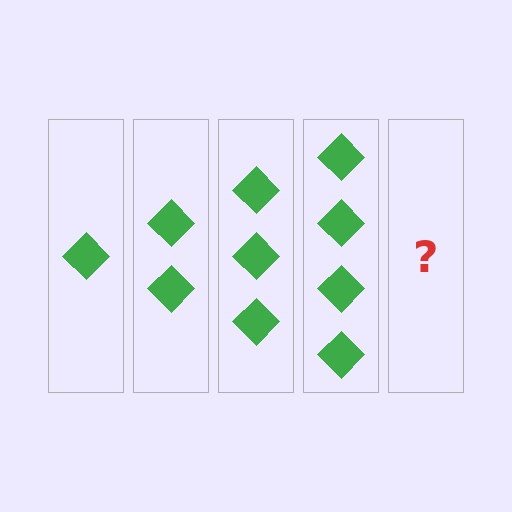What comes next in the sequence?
The next element should be 5 diamonds.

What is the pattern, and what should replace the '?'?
The pattern is that each step adds one more diamond. The '?' should be 5 diamonds.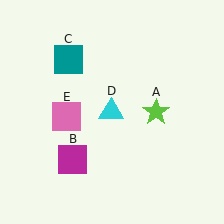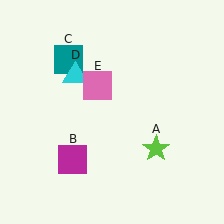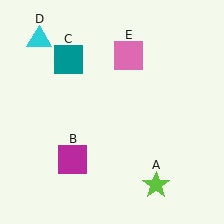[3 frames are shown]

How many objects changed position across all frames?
3 objects changed position: lime star (object A), cyan triangle (object D), pink square (object E).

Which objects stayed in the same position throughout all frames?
Magenta square (object B) and teal square (object C) remained stationary.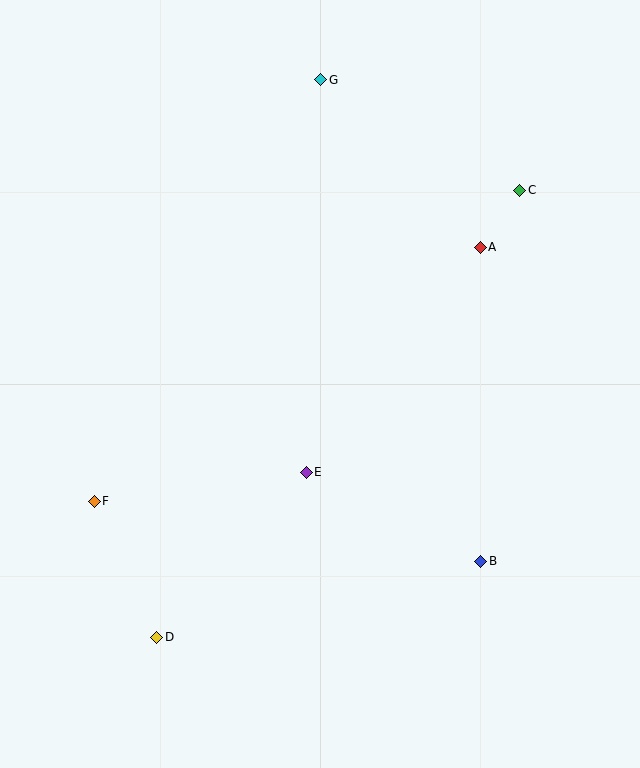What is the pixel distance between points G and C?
The distance between G and C is 228 pixels.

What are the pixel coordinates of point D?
Point D is at (157, 637).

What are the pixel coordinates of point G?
Point G is at (321, 80).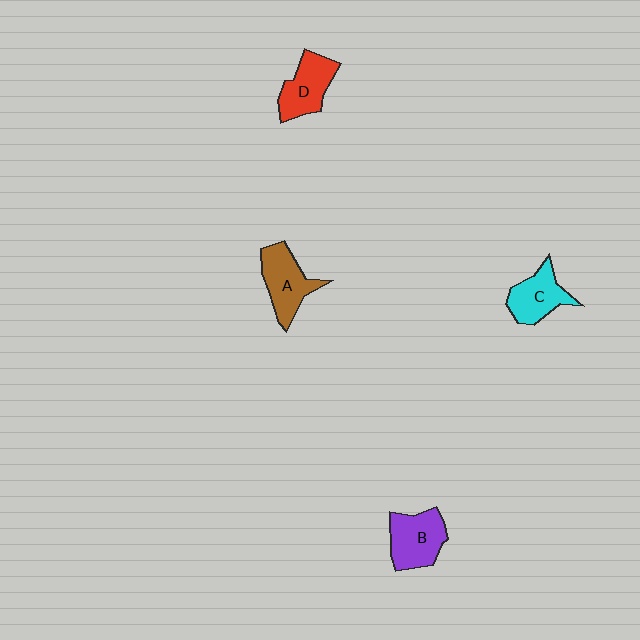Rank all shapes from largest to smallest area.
From largest to smallest: B (purple), A (brown), D (red), C (cyan).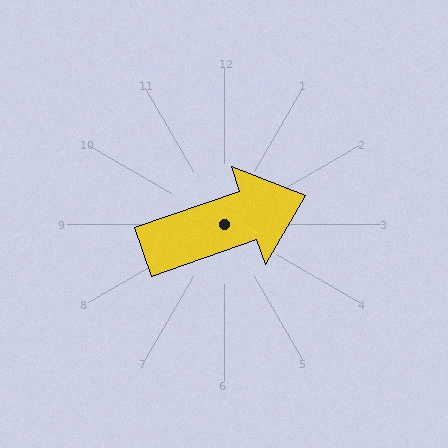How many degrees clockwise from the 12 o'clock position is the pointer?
Approximately 71 degrees.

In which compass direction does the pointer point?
East.